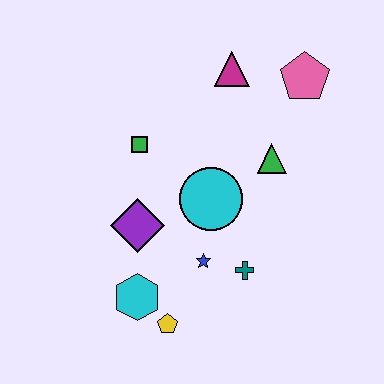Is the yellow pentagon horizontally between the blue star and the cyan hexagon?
Yes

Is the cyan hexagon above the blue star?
No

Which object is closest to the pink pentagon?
The magenta triangle is closest to the pink pentagon.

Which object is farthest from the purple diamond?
The pink pentagon is farthest from the purple diamond.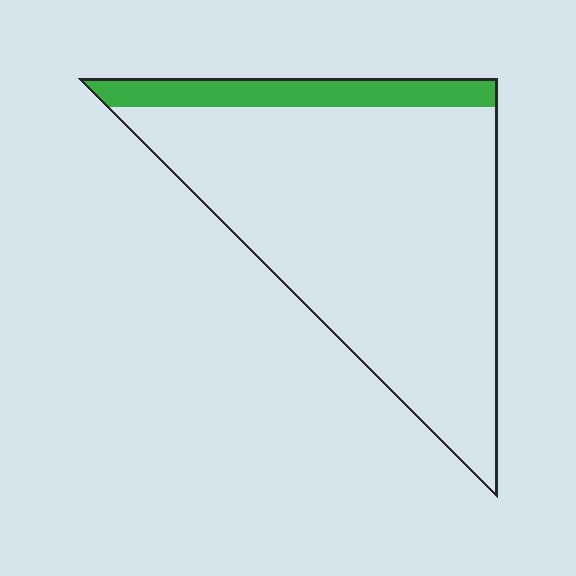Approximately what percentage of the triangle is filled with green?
Approximately 15%.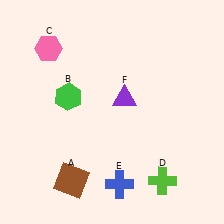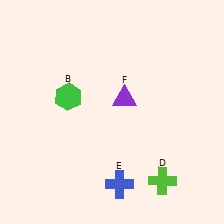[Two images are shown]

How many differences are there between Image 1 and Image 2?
There are 2 differences between the two images.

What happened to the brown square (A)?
The brown square (A) was removed in Image 2. It was in the bottom-left area of Image 1.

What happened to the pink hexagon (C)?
The pink hexagon (C) was removed in Image 2. It was in the top-left area of Image 1.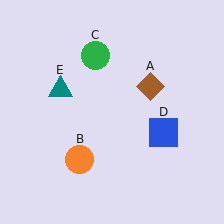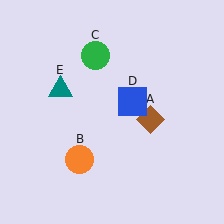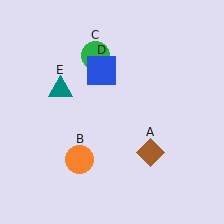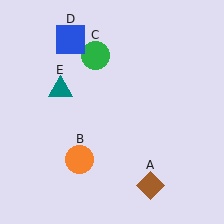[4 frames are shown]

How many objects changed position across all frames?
2 objects changed position: brown diamond (object A), blue square (object D).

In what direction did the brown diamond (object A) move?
The brown diamond (object A) moved down.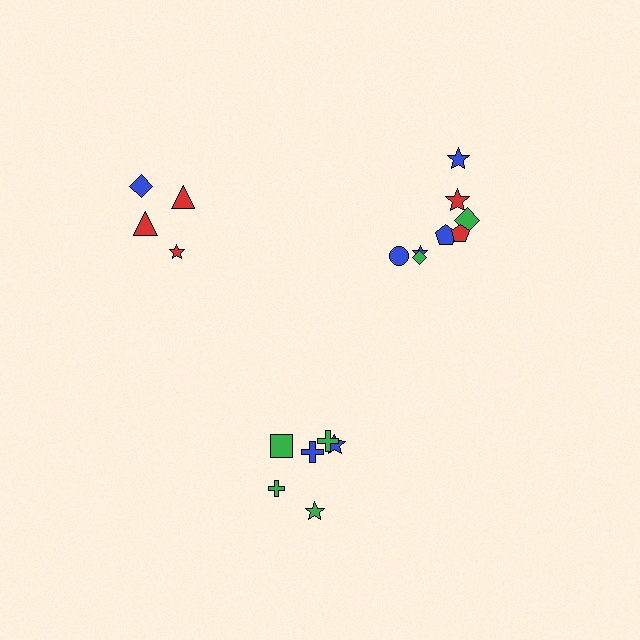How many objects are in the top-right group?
There are 8 objects.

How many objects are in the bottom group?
There are 6 objects.